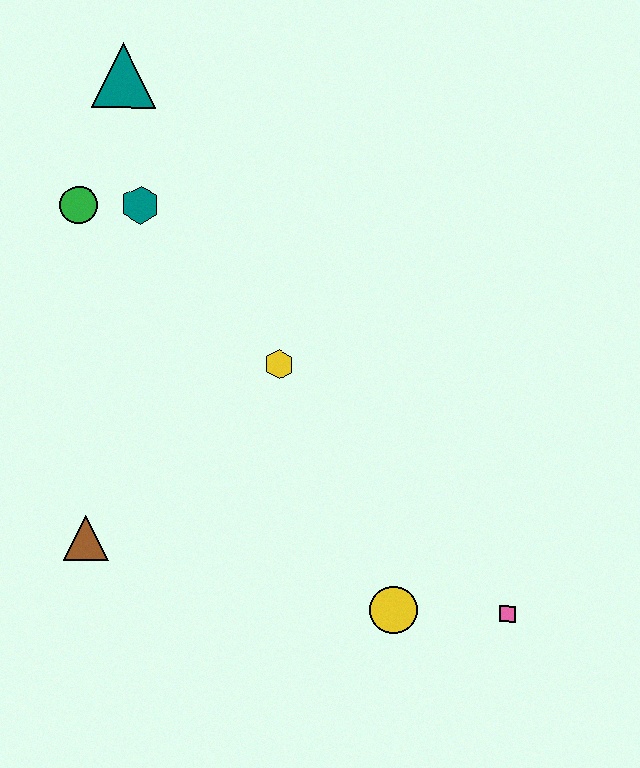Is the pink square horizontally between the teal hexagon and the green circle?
No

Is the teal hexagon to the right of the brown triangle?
Yes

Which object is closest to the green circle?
The teal hexagon is closest to the green circle.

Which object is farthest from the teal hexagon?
The pink square is farthest from the teal hexagon.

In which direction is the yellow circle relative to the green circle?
The yellow circle is below the green circle.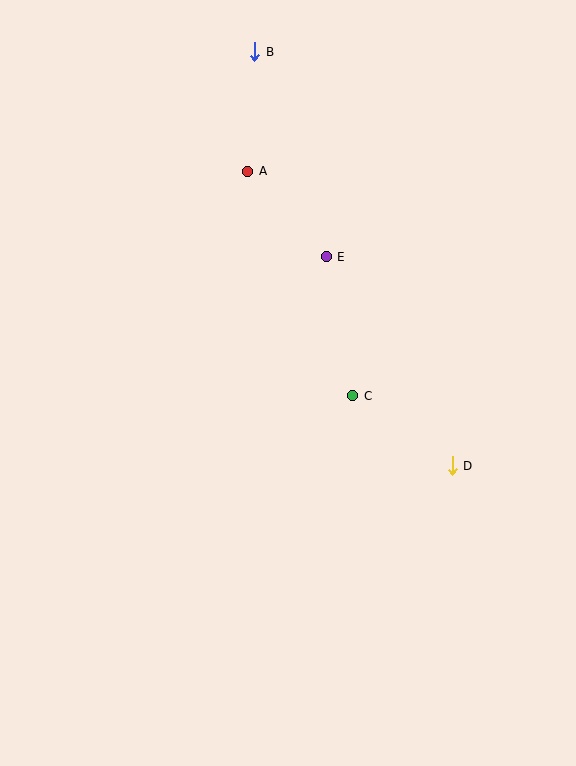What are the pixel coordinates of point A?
Point A is at (248, 171).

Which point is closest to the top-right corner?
Point B is closest to the top-right corner.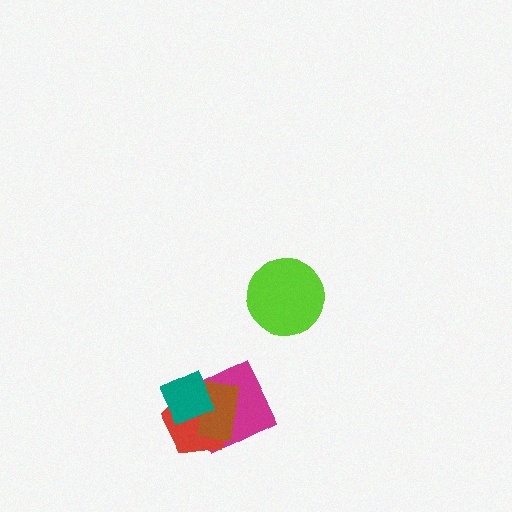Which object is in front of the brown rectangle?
The teal diamond is in front of the brown rectangle.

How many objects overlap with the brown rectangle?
3 objects overlap with the brown rectangle.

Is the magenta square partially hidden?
Yes, it is partially covered by another shape.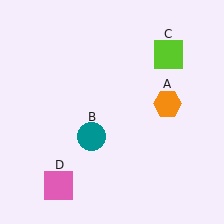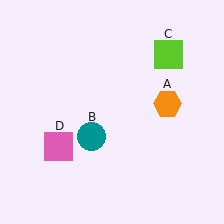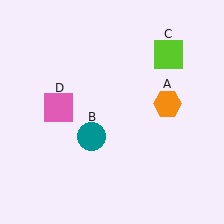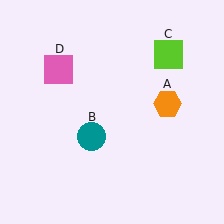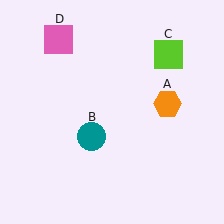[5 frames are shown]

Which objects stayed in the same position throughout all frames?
Orange hexagon (object A) and teal circle (object B) and lime square (object C) remained stationary.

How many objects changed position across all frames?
1 object changed position: pink square (object D).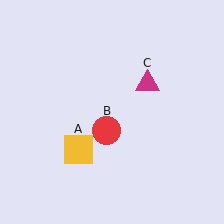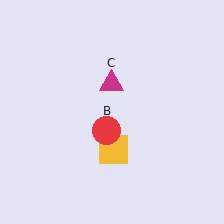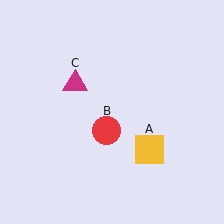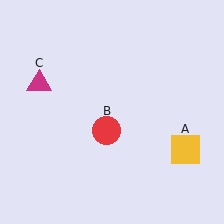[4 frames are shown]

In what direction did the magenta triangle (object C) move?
The magenta triangle (object C) moved left.